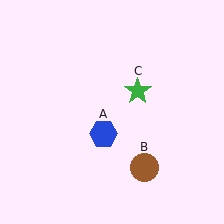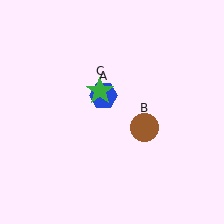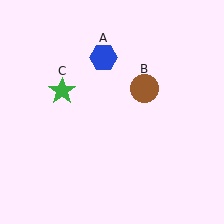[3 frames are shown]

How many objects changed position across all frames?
3 objects changed position: blue hexagon (object A), brown circle (object B), green star (object C).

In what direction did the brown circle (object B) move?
The brown circle (object B) moved up.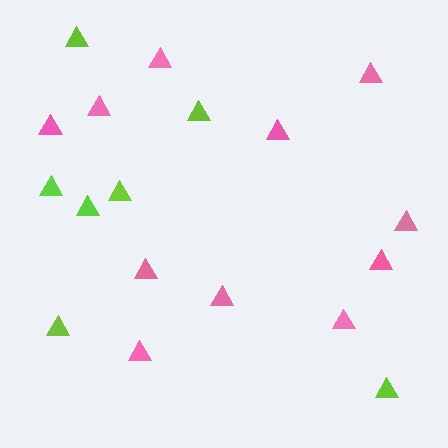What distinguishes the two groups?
There are 2 groups: one group of pink triangles (11) and one group of lime triangles (7).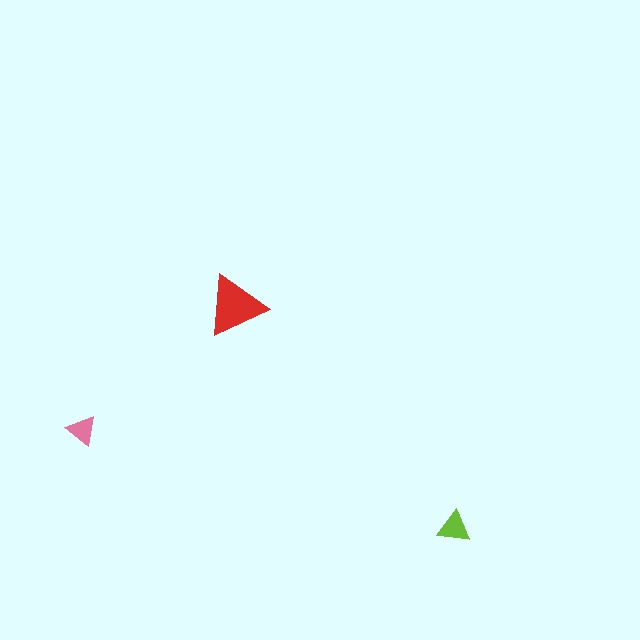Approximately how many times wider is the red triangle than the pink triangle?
About 2 times wider.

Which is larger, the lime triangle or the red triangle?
The red one.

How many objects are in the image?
There are 3 objects in the image.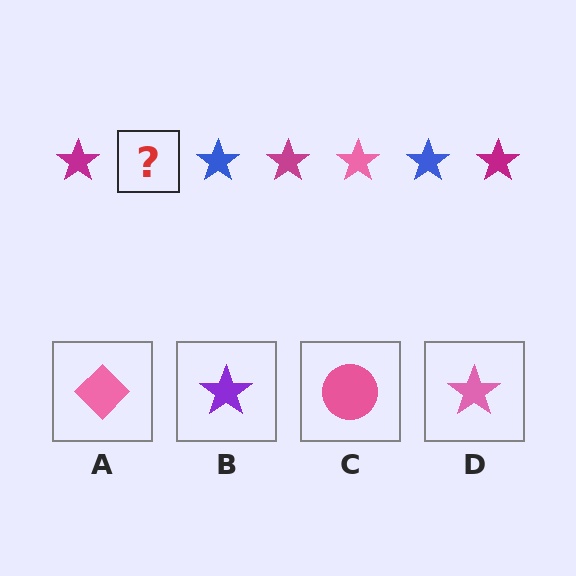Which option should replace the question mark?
Option D.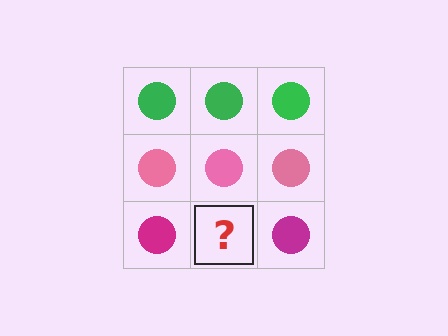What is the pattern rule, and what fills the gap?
The rule is that each row has a consistent color. The gap should be filled with a magenta circle.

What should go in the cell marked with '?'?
The missing cell should contain a magenta circle.